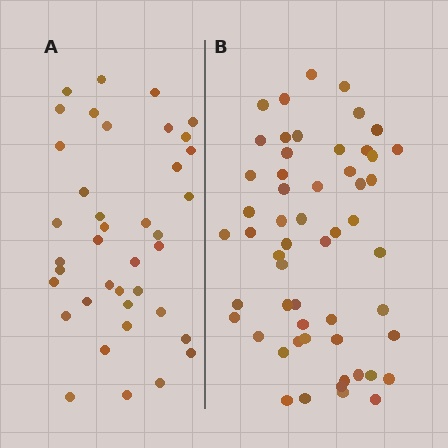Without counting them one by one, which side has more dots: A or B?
Region B (the right region) has more dots.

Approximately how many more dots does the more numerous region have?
Region B has approximately 15 more dots than region A.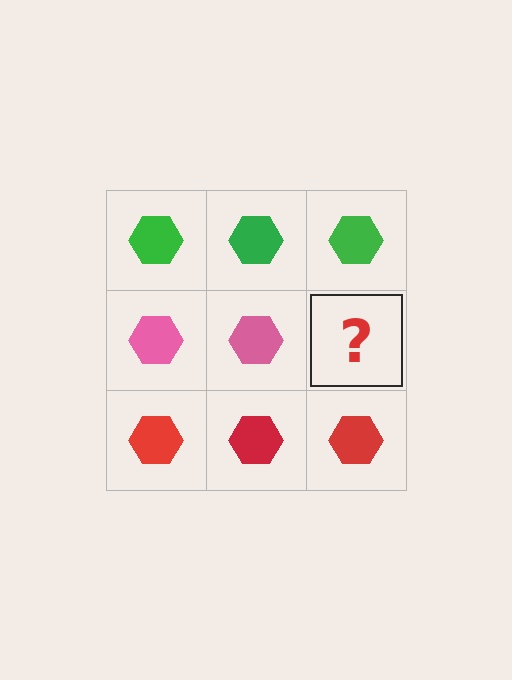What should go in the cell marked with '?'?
The missing cell should contain a pink hexagon.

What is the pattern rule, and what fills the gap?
The rule is that each row has a consistent color. The gap should be filled with a pink hexagon.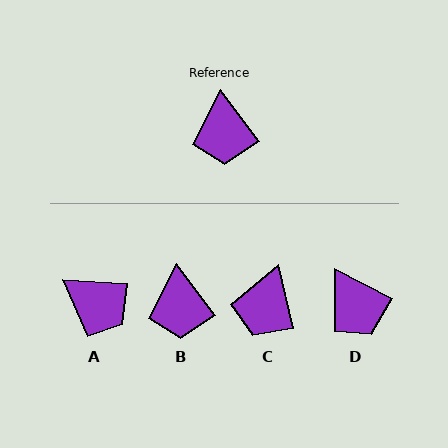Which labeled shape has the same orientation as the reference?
B.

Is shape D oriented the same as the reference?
No, it is off by about 26 degrees.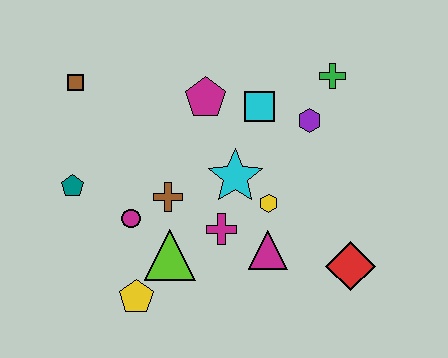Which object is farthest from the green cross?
The yellow pentagon is farthest from the green cross.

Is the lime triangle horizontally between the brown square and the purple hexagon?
Yes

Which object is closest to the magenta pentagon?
The cyan square is closest to the magenta pentagon.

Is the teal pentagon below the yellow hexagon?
No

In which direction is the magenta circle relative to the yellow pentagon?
The magenta circle is above the yellow pentagon.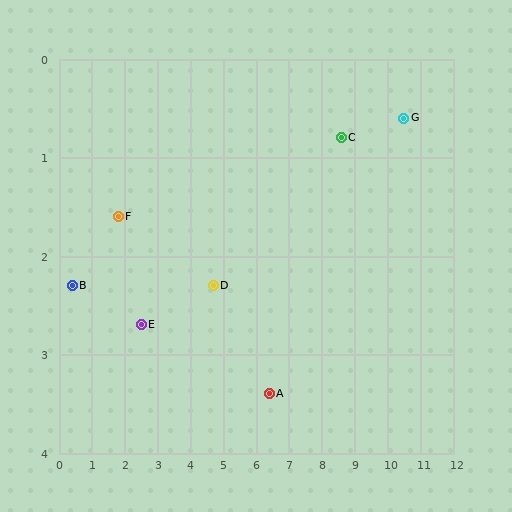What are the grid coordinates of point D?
Point D is at approximately (4.7, 2.3).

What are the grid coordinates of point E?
Point E is at approximately (2.5, 2.7).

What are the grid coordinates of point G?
Point G is at approximately (10.5, 0.6).